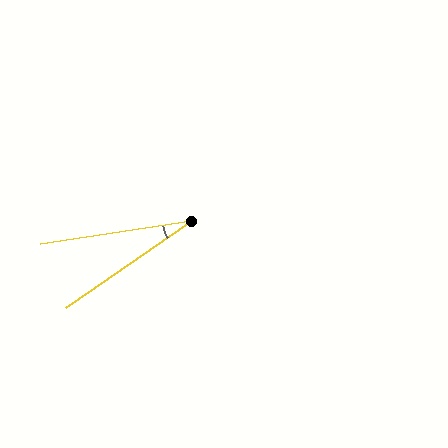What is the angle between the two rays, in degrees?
Approximately 26 degrees.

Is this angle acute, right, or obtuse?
It is acute.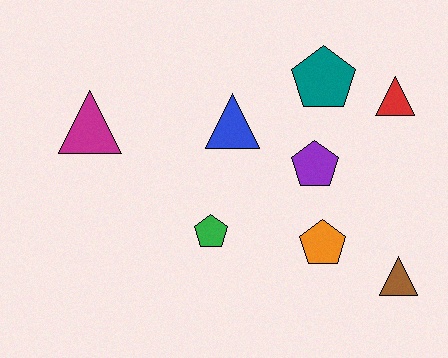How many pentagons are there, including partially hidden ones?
There are 4 pentagons.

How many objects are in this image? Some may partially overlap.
There are 8 objects.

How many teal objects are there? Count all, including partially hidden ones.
There is 1 teal object.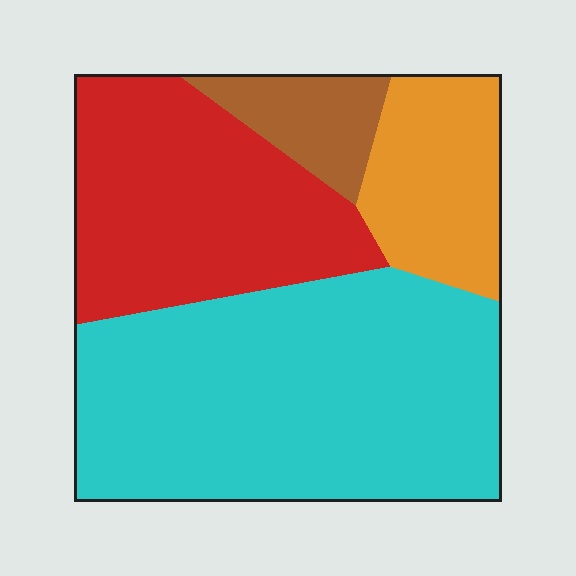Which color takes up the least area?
Brown, at roughly 10%.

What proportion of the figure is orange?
Orange covers 15% of the figure.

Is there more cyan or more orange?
Cyan.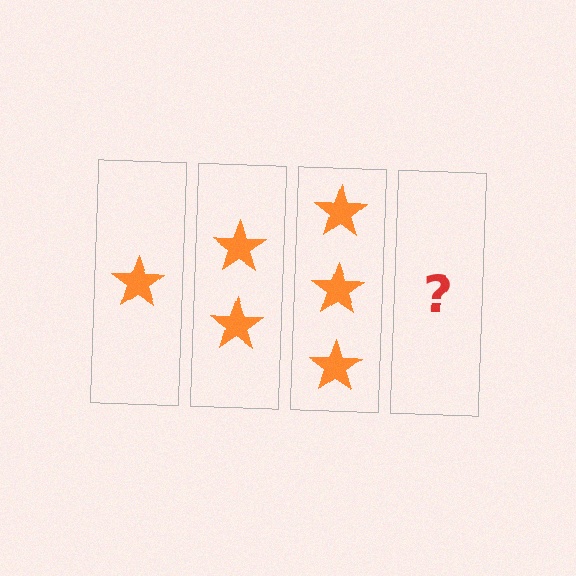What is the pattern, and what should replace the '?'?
The pattern is that each step adds one more star. The '?' should be 4 stars.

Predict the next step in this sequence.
The next step is 4 stars.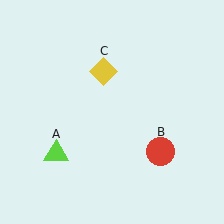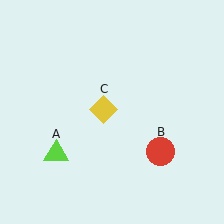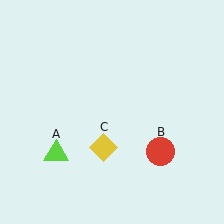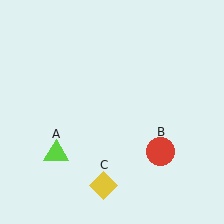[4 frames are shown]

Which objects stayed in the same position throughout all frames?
Lime triangle (object A) and red circle (object B) remained stationary.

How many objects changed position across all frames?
1 object changed position: yellow diamond (object C).